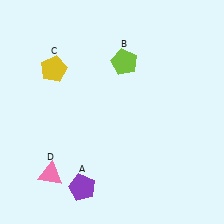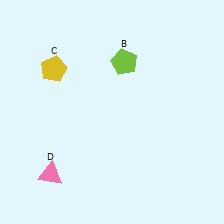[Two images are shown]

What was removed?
The purple pentagon (A) was removed in Image 2.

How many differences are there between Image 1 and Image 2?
There is 1 difference between the two images.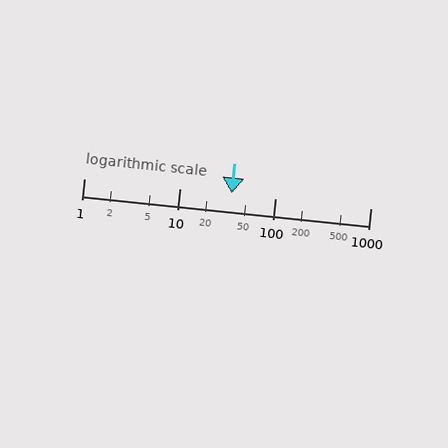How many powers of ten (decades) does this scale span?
The scale spans 3 decades, from 1 to 1000.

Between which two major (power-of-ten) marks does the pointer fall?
The pointer is between 10 and 100.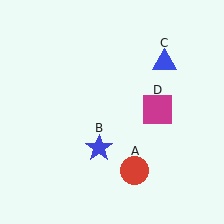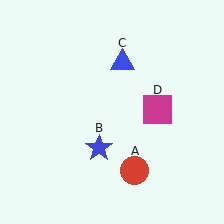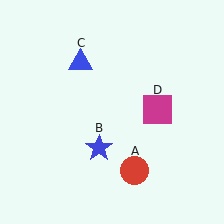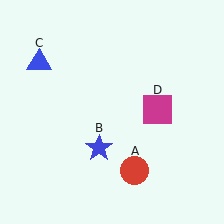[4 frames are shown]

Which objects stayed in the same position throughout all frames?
Red circle (object A) and blue star (object B) and magenta square (object D) remained stationary.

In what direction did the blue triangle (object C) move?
The blue triangle (object C) moved left.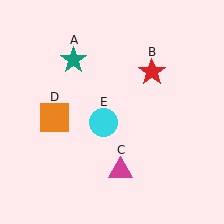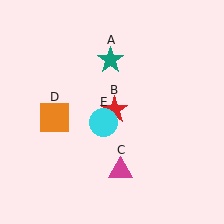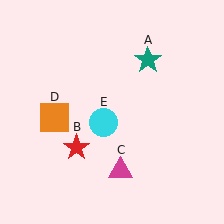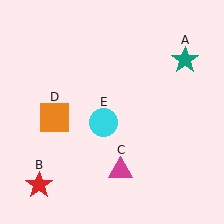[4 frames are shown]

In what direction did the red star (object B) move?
The red star (object B) moved down and to the left.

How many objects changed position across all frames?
2 objects changed position: teal star (object A), red star (object B).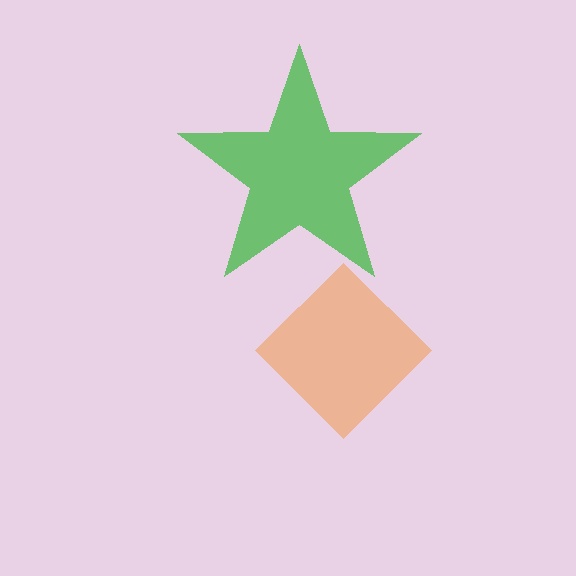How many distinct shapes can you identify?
There are 2 distinct shapes: an orange diamond, a green star.